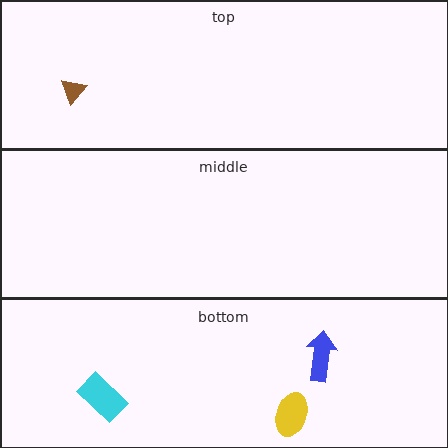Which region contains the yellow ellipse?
The bottom region.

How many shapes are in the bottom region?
3.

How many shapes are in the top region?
1.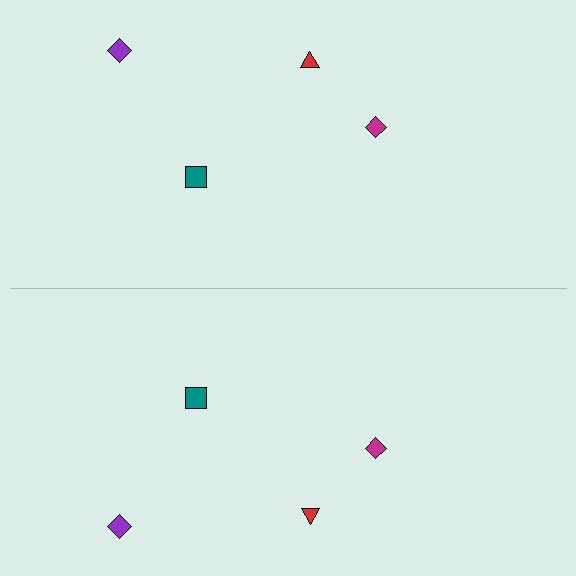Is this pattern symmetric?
Yes, this pattern has bilateral (reflection) symmetry.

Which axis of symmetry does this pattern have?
The pattern has a horizontal axis of symmetry running through the center of the image.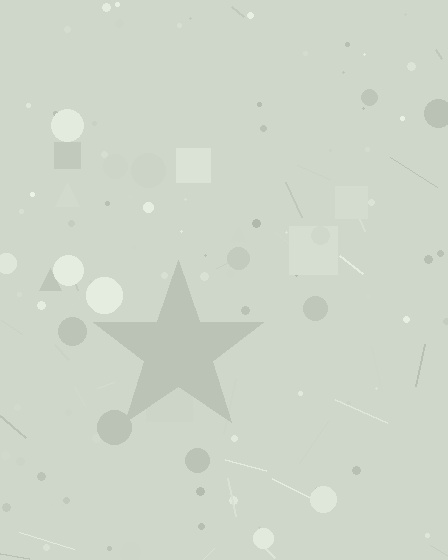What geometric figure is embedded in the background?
A star is embedded in the background.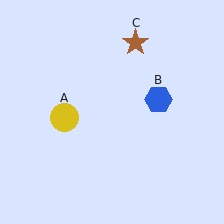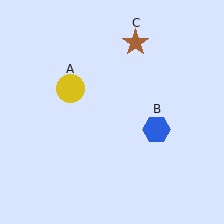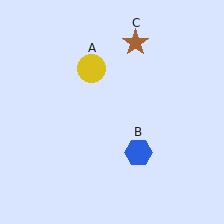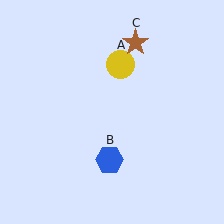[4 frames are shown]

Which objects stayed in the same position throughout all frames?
Brown star (object C) remained stationary.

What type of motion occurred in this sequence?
The yellow circle (object A), blue hexagon (object B) rotated clockwise around the center of the scene.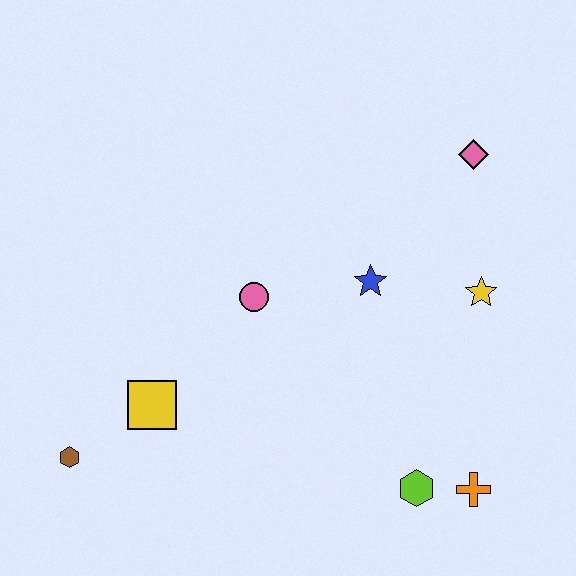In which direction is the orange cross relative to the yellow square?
The orange cross is to the right of the yellow square.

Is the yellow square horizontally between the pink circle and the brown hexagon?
Yes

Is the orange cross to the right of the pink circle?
Yes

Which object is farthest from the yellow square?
The pink diamond is farthest from the yellow square.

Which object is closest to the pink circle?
The blue star is closest to the pink circle.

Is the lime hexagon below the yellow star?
Yes